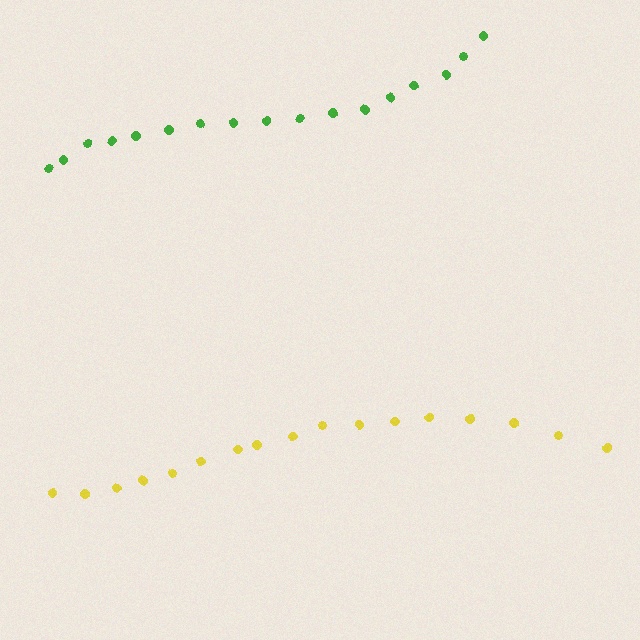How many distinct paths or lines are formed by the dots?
There are 2 distinct paths.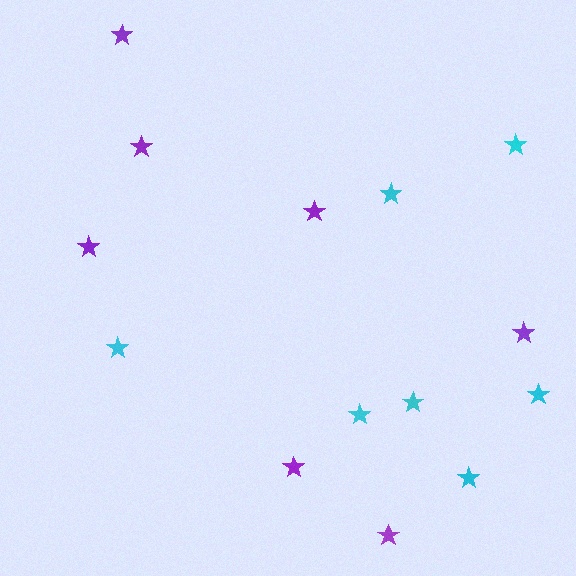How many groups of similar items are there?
There are 2 groups: one group of purple stars (7) and one group of cyan stars (7).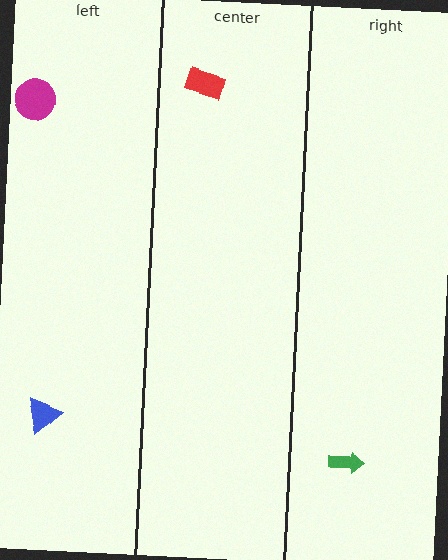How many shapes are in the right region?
1.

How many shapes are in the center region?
1.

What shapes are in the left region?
The magenta circle, the blue triangle.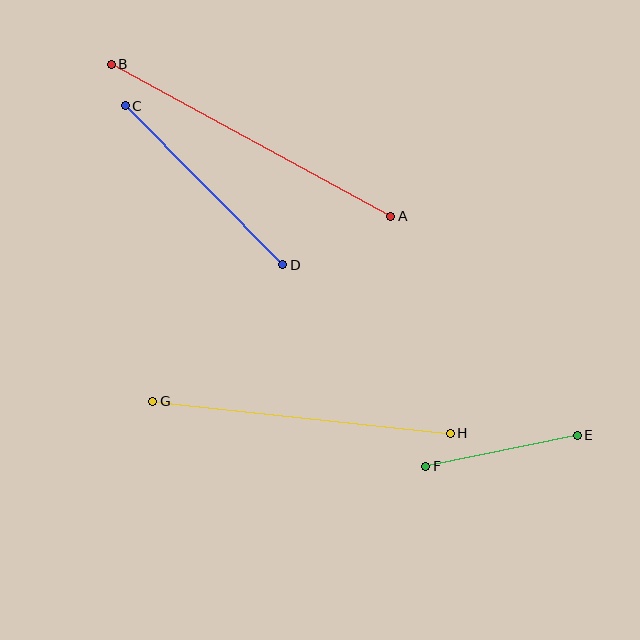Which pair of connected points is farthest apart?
Points A and B are farthest apart.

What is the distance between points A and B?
The distance is approximately 318 pixels.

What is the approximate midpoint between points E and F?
The midpoint is at approximately (501, 451) pixels.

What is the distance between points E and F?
The distance is approximately 155 pixels.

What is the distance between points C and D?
The distance is approximately 224 pixels.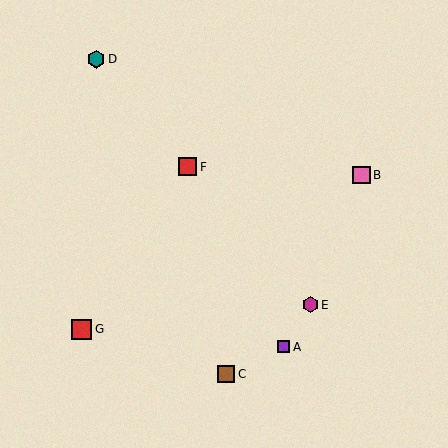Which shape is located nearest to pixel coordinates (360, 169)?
The pink square (labeled B) at (362, 175) is nearest to that location.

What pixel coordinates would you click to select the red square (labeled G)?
Click at (81, 329) to select the red square G.